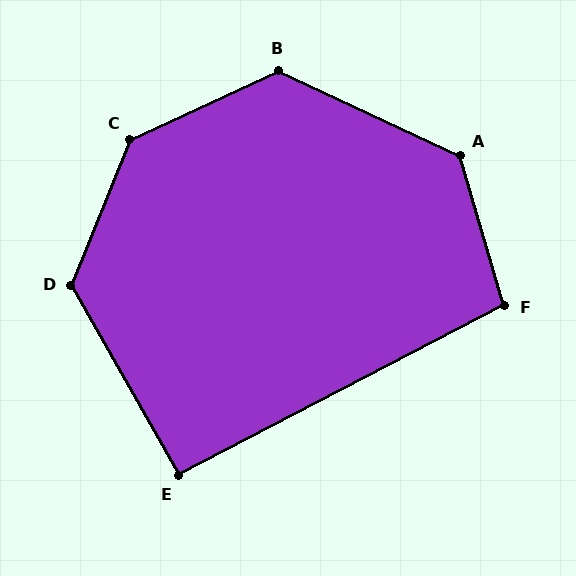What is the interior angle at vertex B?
Approximately 130 degrees (obtuse).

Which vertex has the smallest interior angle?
E, at approximately 92 degrees.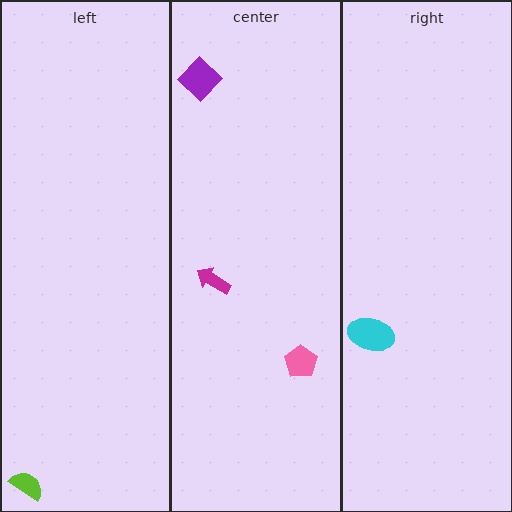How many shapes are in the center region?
3.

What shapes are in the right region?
The cyan ellipse.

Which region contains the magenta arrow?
The center region.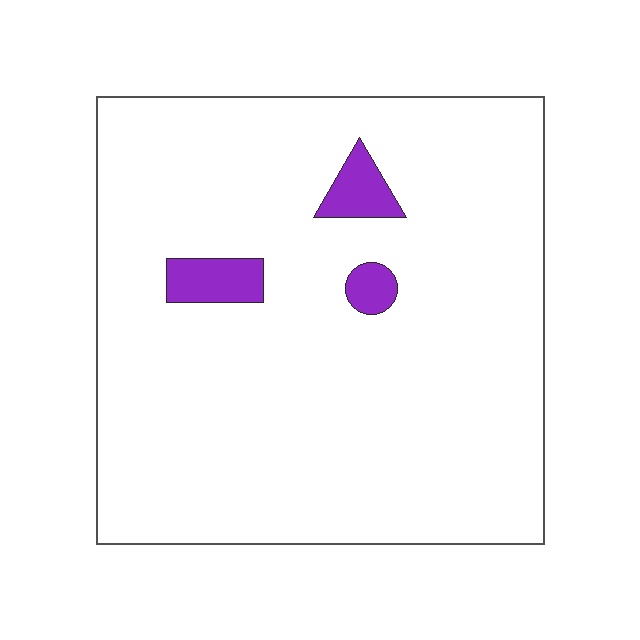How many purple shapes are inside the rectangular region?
3.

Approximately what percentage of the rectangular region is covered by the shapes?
Approximately 5%.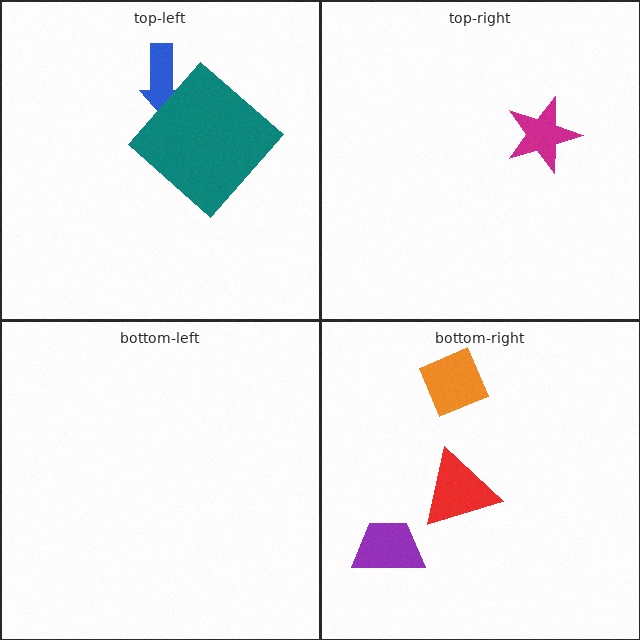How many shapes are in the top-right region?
1.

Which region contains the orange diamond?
The bottom-right region.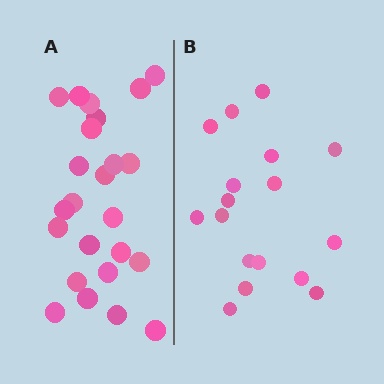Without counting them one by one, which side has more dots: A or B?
Region A (the left region) has more dots.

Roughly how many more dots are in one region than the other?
Region A has roughly 8 or so more dots than region B.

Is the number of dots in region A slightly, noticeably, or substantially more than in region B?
Region A has noticeably more, but not dramatically so. The ratio is roughly 1.4 to 1.